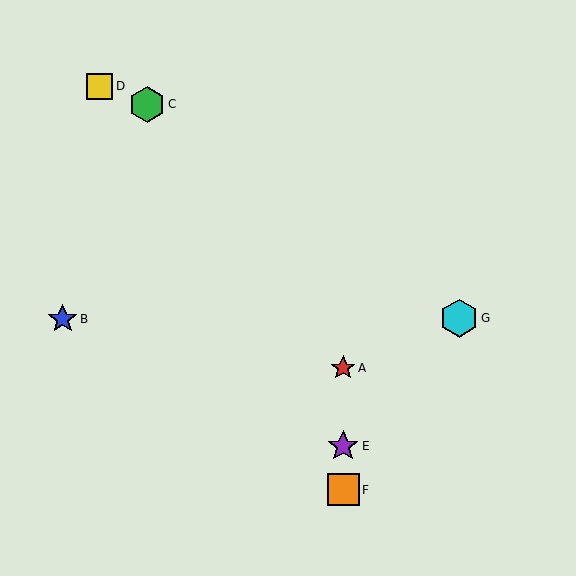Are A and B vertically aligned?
No, A is at x≈343 and B is at x≈63.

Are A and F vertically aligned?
Yes, both are at x≈343.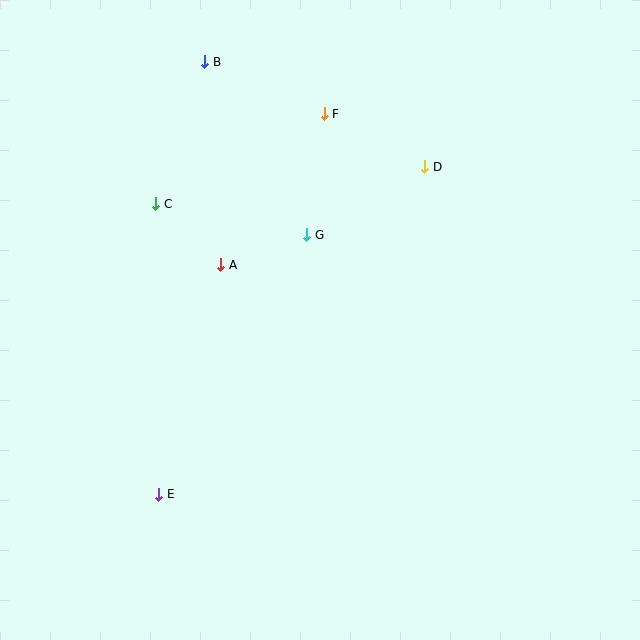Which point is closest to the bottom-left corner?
Point E is closest to the bottom-left corner.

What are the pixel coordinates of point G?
Point G is at (307, 235).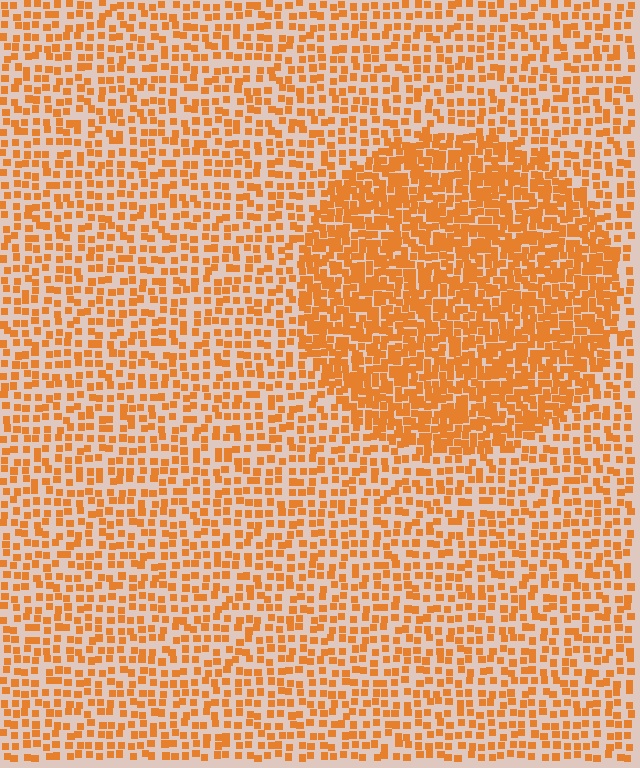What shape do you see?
I see a circle.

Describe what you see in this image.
The image contains small orange elements arranged at two different densities. A circle-shaped region is visible where the elements are more densely packed than the surrounding area.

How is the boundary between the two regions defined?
The boundary is defined by a change in element density (approximately 2.0x ratio). All elements are the same color, size, and shape.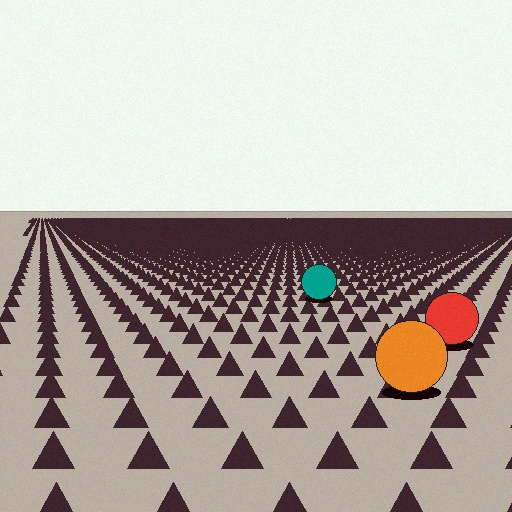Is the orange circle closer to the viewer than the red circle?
Yes. The orange circle is closer — you can tell from the texture gradient: the ground texture is coarser near it.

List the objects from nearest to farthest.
From nearest to farthest: the orange circle, the red circle, the teal circle.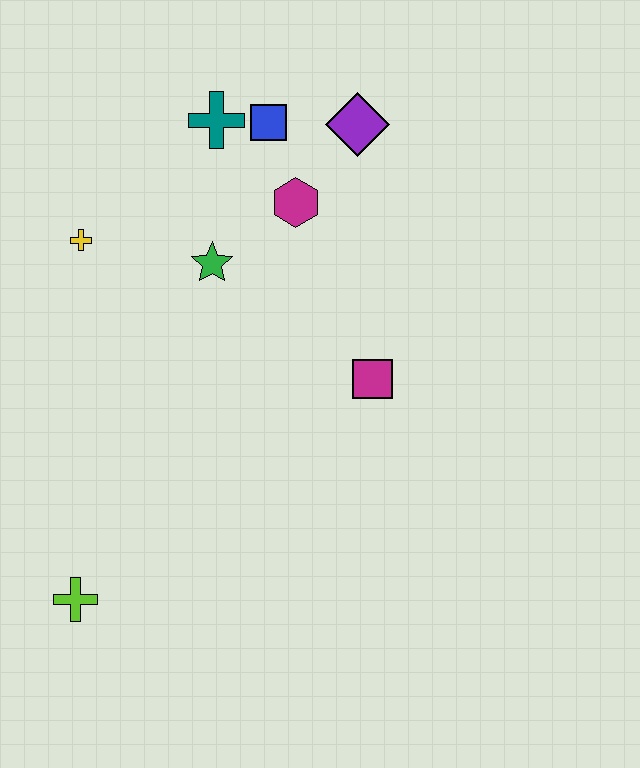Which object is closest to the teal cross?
The blue square is closest to the teal cross.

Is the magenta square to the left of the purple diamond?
No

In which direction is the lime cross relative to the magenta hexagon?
The lime cross is below the magenta hexagon.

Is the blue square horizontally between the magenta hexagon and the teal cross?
Yes